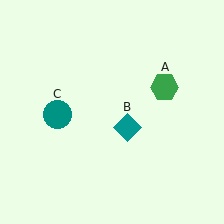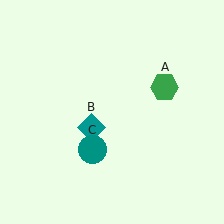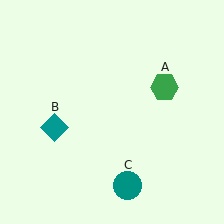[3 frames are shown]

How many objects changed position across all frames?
2 objects changed position: teal diamond (object B), teal circle (object C).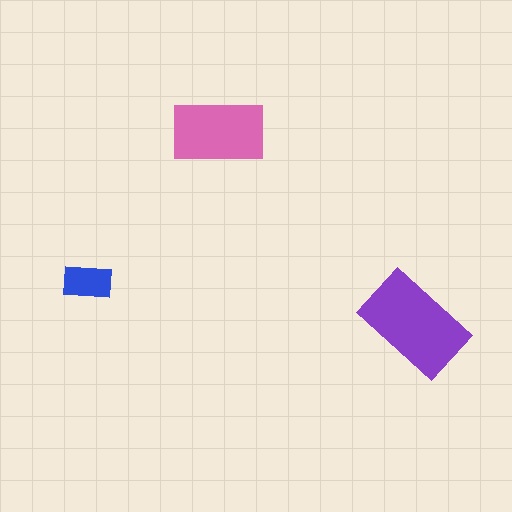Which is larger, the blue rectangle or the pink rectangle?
The pink one.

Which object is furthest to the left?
The blue rectangle is leftmost.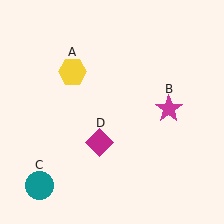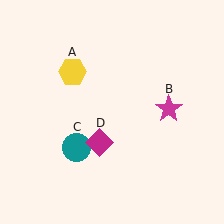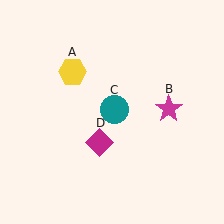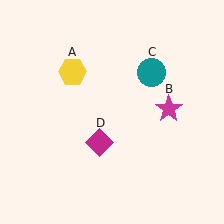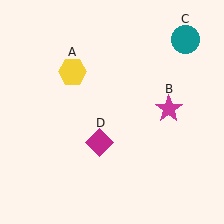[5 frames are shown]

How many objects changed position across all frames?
1 object changed position: teal circle (object C).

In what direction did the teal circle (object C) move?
The teal circle (object C) moved up and to the right.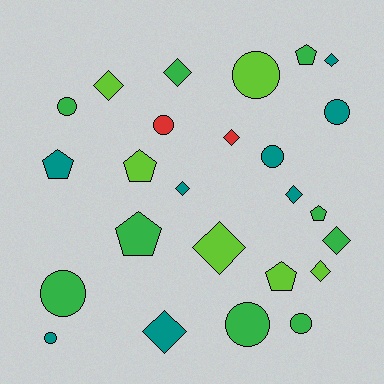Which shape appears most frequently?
Diamond, with 10 objects.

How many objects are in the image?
There are 25 objects.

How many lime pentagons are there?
There are 2 lime pentagons.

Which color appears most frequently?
Green, with 9 objects.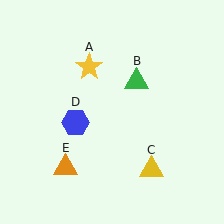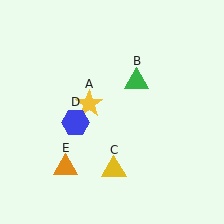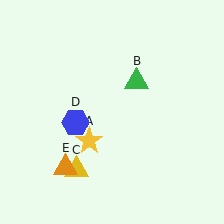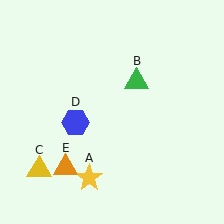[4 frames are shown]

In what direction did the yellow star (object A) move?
The yellow star (object A) moved down.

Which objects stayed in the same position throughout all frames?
Green triangle (object B) and blue hexagon (object D) and orange triangle (object E) remained stationary.